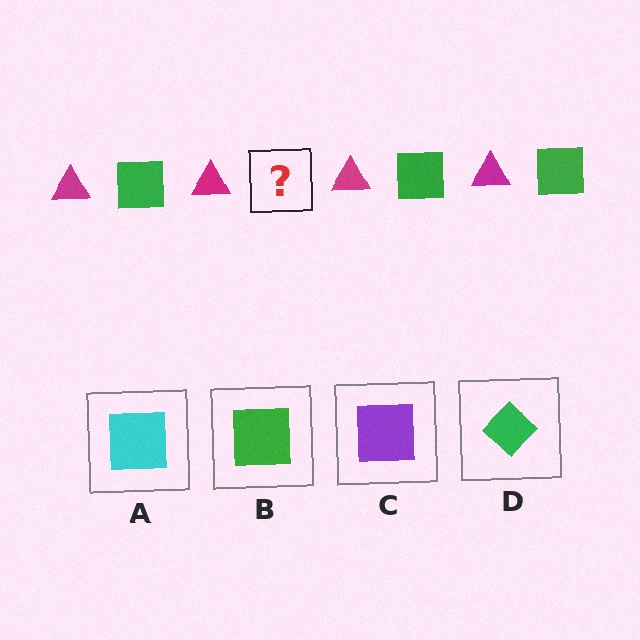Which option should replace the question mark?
Option B.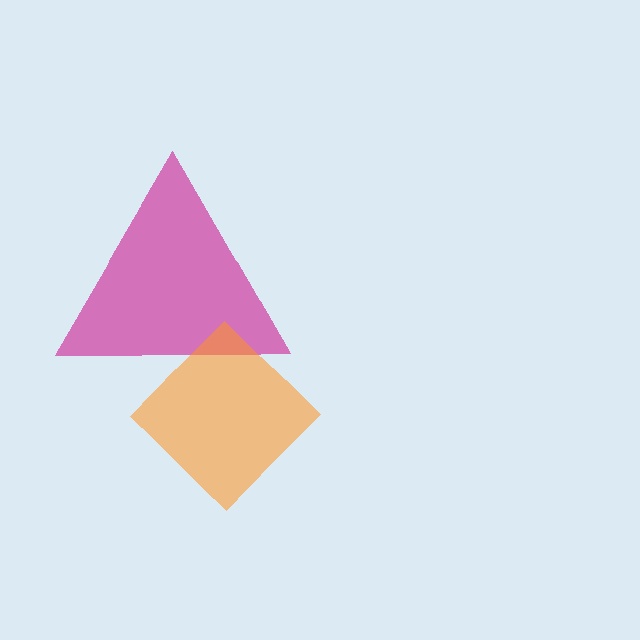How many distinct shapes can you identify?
There are 2 distinct shapes: a magenta triangle, an orange diamond.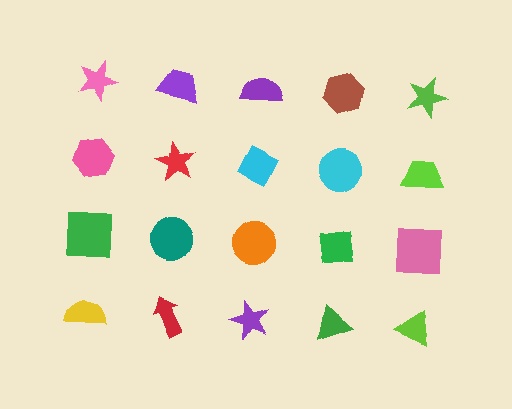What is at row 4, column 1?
A yellow semicircle.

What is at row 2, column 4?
A cyan circle.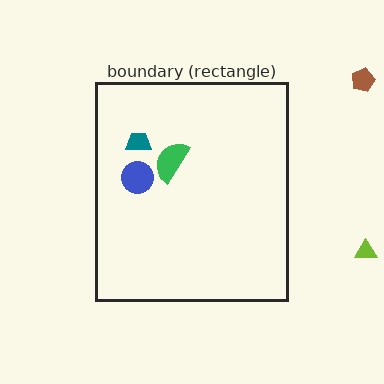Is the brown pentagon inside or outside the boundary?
Outside.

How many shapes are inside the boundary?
3 inside, 2 outside.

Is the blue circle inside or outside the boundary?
Inside.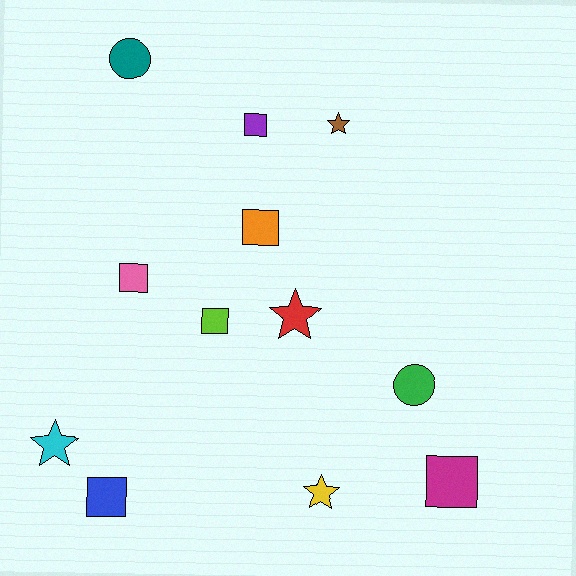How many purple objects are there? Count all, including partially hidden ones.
There is 1 purple object.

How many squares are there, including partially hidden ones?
There are 6 squares.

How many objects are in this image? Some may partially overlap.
There are 12 objects.